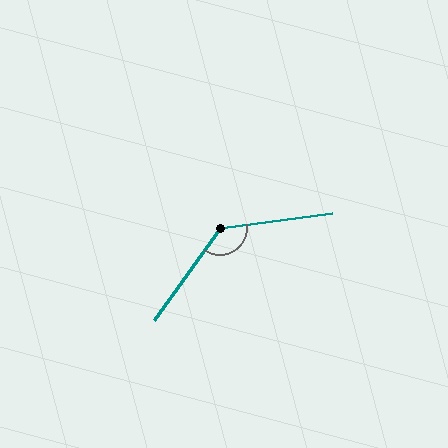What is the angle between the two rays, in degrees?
Approximately 133 degrees.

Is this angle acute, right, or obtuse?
It is obtuse.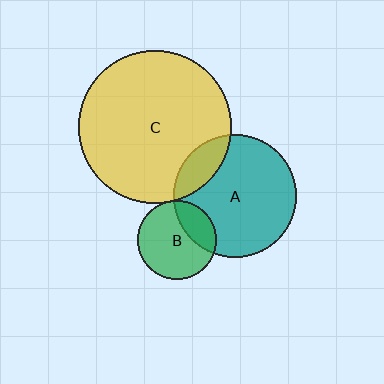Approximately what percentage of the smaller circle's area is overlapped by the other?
Approximately 5%.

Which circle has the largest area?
Circle C (yellow).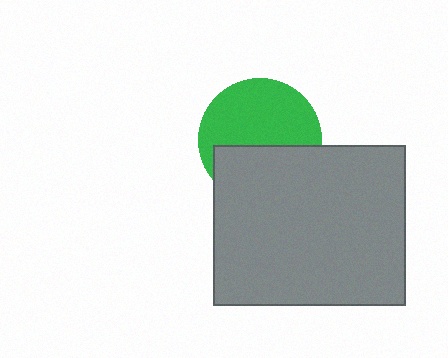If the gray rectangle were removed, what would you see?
You would see the complete green circle.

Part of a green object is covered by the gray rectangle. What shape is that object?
It is a circle.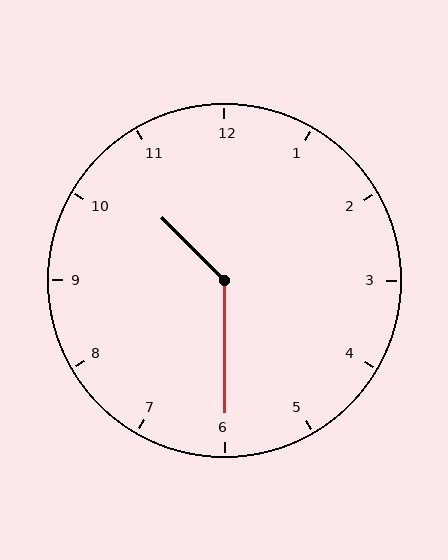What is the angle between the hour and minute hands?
Approximately 135 degrees.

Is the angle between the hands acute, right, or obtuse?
It is obtuse.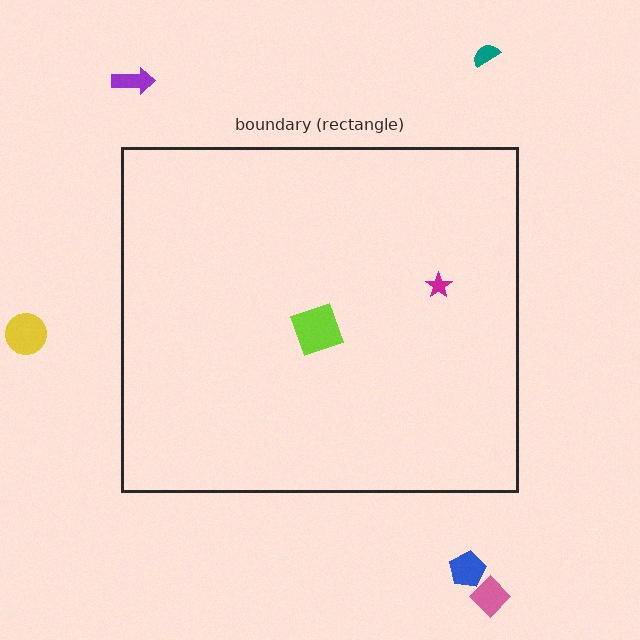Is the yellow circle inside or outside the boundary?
Outside.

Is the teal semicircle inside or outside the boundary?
Outside.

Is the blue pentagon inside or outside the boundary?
Outside.